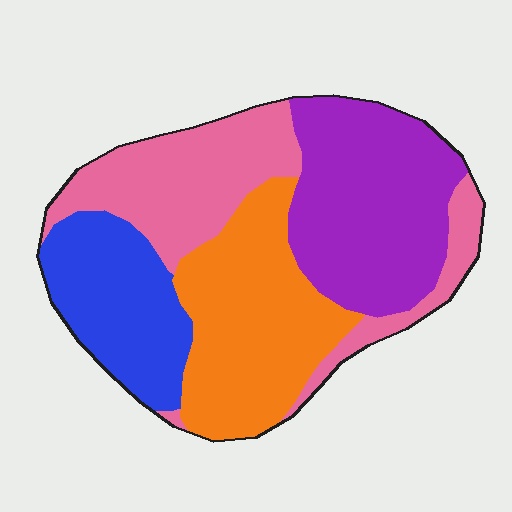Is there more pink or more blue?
Pink.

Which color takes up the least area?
Blue, at roughly 20%.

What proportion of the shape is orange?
Orange covers 27% of the shape.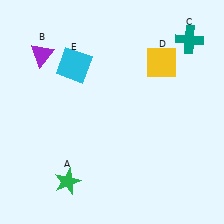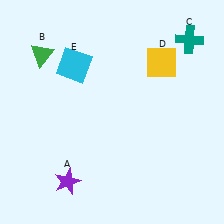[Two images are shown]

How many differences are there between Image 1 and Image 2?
There are 2 differences between the two images.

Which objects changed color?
A changed from green to purple. B changed from purple to green.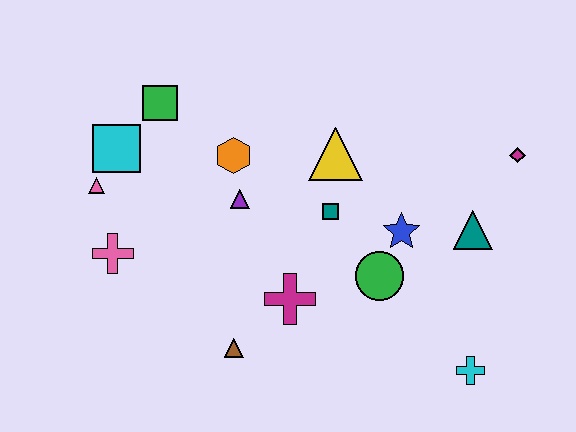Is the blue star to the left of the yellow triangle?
No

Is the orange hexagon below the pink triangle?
No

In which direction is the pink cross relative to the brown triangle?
The pink cross is to the left of the brown triangle.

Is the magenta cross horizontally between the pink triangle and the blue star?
Yes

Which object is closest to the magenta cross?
The brown triangle is closest to the magenta cross.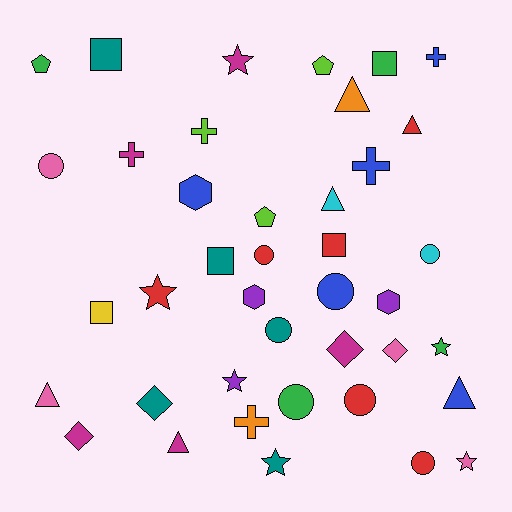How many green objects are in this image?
There are 4 green objects.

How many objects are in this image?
There are 40 objects.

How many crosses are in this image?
There are 5 crosses.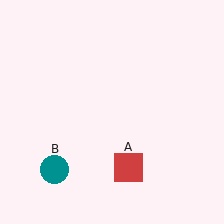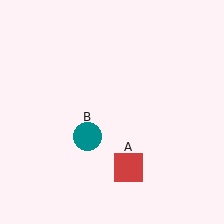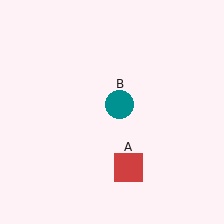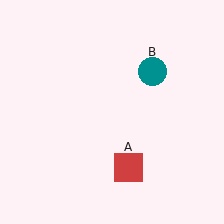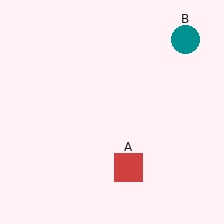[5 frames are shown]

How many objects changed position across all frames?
1 object changed position: teal circle (object B).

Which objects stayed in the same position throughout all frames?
Red square (object A) remained stationary.